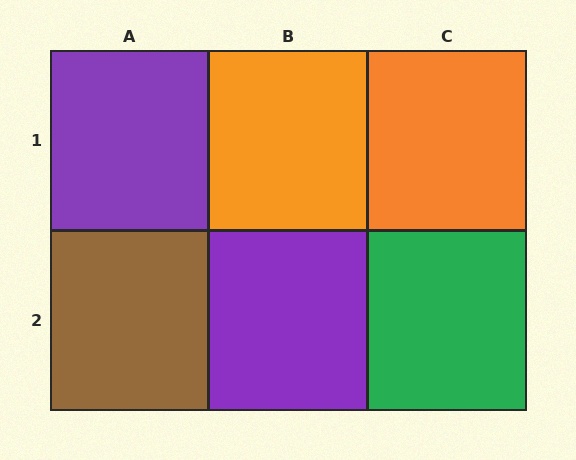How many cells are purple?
2 cells are purple.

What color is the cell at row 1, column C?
Orange.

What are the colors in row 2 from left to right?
Brown, purple, green.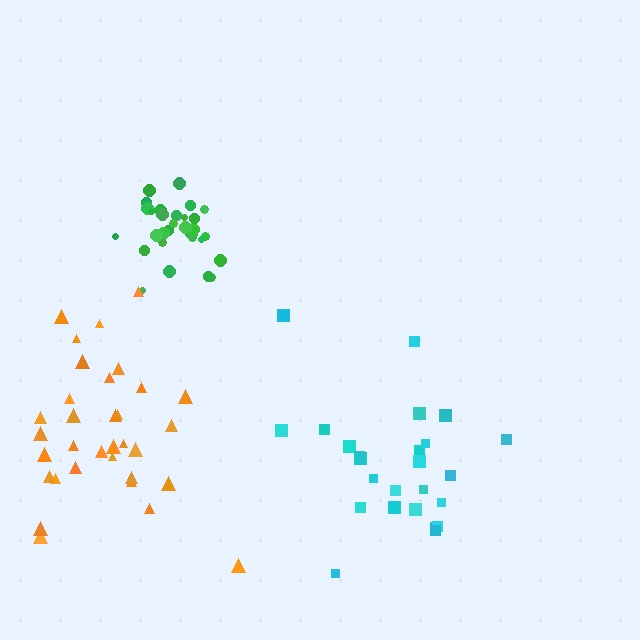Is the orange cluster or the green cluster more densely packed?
Green.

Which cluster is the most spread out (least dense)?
Orange.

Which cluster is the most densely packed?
Green.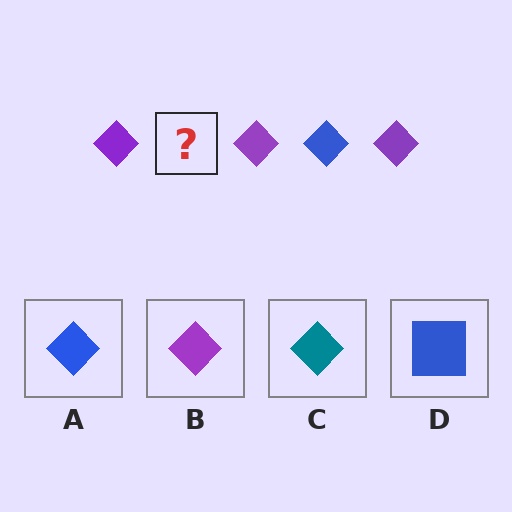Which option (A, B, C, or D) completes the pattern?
A.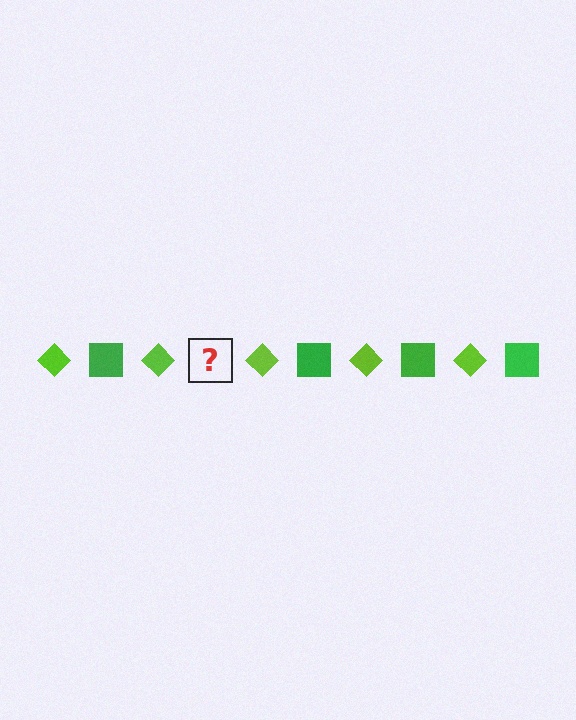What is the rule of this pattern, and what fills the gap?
The rule is that the pattern alternates between lime diamond and green square. The gap should be filled with a green square.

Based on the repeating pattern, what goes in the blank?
The blank should be a green square.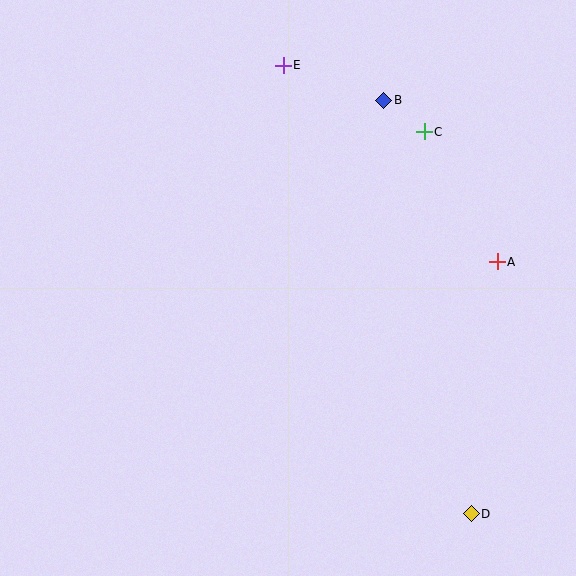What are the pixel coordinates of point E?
Point E is at (283, 65).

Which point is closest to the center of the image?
Point C at (424, 132) is closest to the center.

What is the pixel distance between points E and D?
The distance between E and D is 486 pixels.